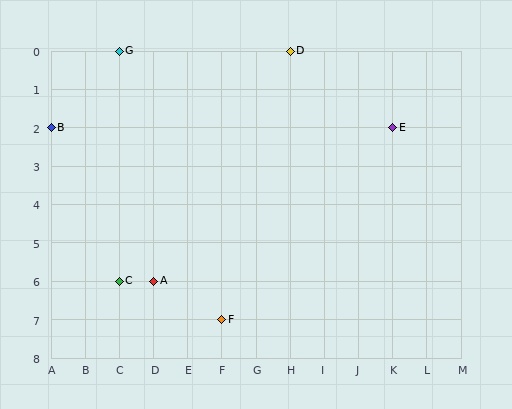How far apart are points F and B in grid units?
Points F and B are 5 columns and 5 rows apart (about 7.1 grid units diagonally).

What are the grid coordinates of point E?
Point E is at grid coordinates (K, 2).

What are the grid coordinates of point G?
Point G is at grid coordinates (C, 0).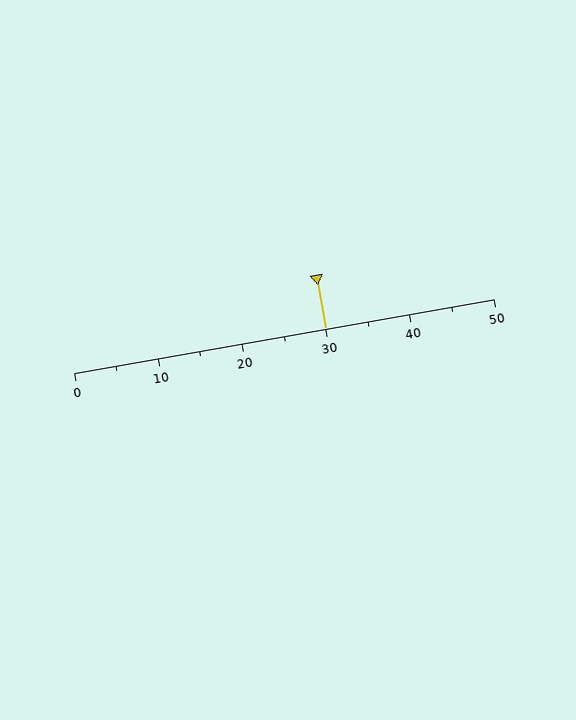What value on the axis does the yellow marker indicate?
The marker indicates approximately 30.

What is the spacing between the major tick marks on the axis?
The major ticks are spaced 10 apart.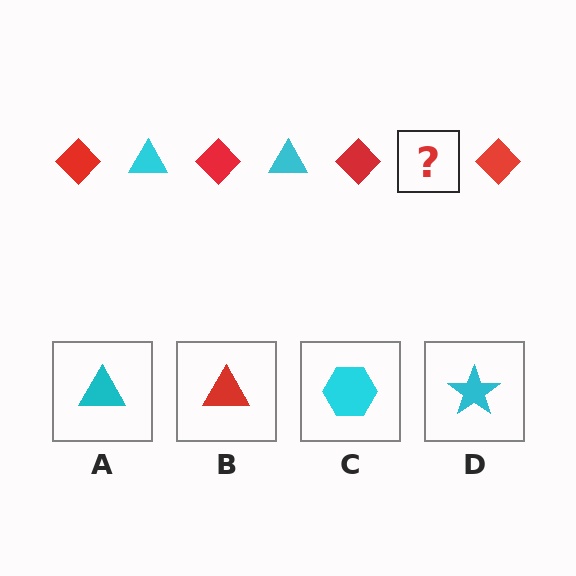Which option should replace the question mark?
Option A.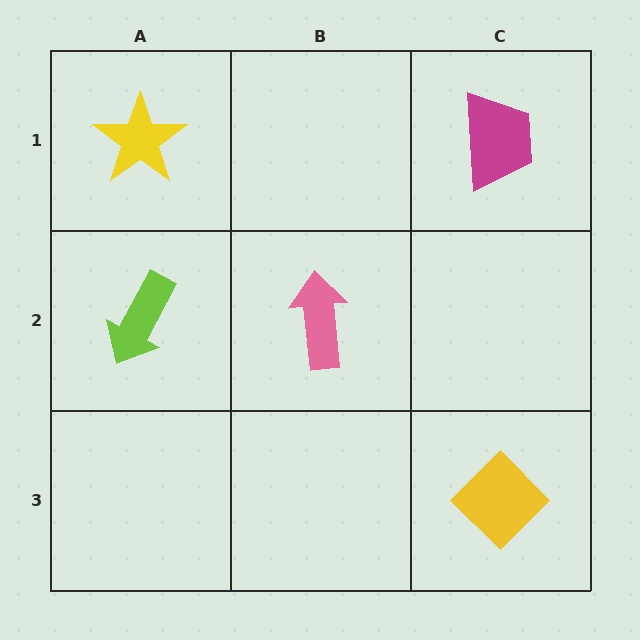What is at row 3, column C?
A yellow diamond.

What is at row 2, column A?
A lime arrow.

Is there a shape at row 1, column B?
No, that cell is empty.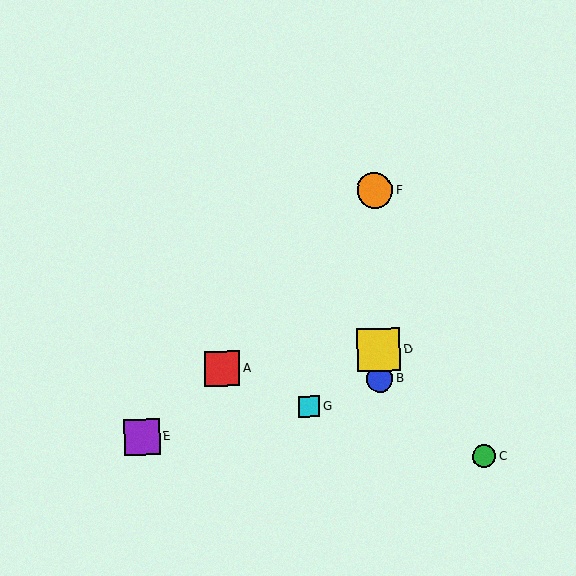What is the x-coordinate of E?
Object E is at x≈142.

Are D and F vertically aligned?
Yes, both are at x≈379.